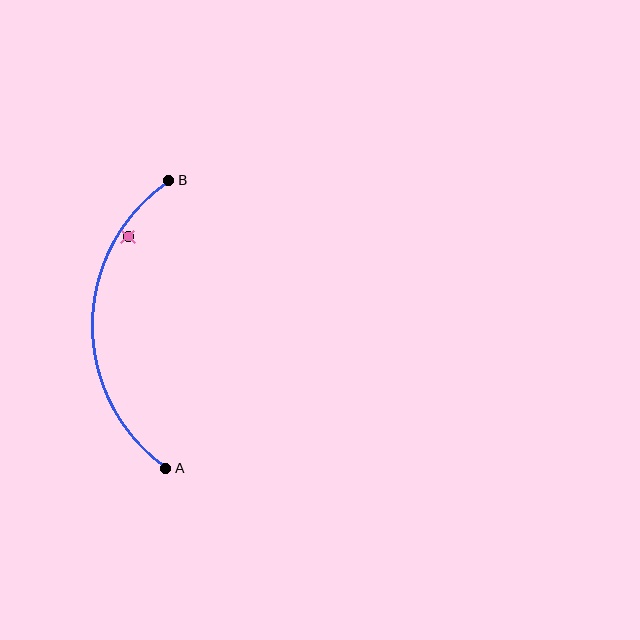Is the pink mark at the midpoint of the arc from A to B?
No — the pink mark does not lie on the arc at all. It sits slightly inside the curve.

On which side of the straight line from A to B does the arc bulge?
The arc bulges to the left of the straight line connecting A and B.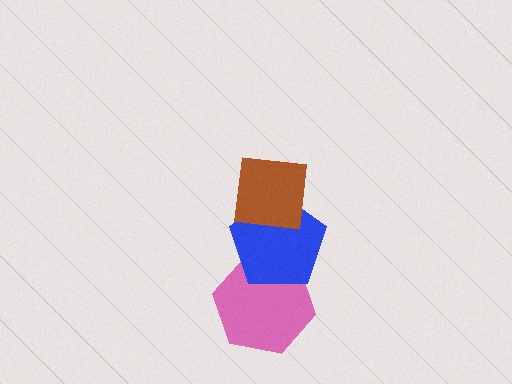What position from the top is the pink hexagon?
The pink hexagon is 3rd from the top.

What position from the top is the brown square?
The brown square is 1st from the top.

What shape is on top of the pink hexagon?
The blue pentagon is on top of the pink hexagon.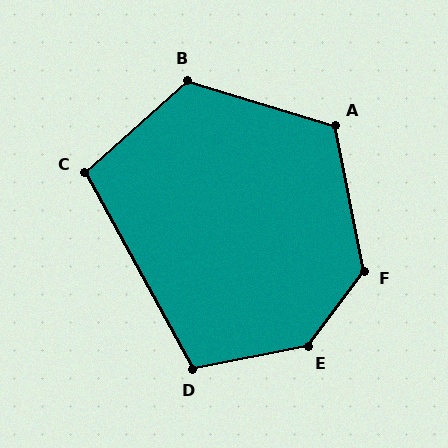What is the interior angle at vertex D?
Approximately 108 degrees (obtuse).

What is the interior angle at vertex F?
Approximately 132 degrees (obtuse).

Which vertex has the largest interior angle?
E, at approximately 138 degrees.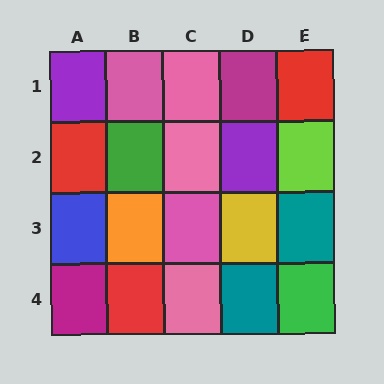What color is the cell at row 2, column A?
Red.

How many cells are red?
3 cells are red.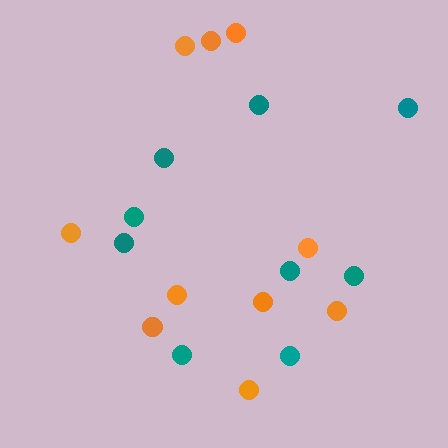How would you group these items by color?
There are 2 groups: one group of orange circles (10) and one group of teal circles (9).